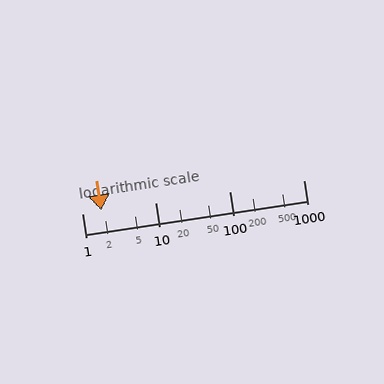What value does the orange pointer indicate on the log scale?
The pointer indicates approximately 1.8.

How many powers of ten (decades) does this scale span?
The scale spans 3 decades, from 1 to 1000.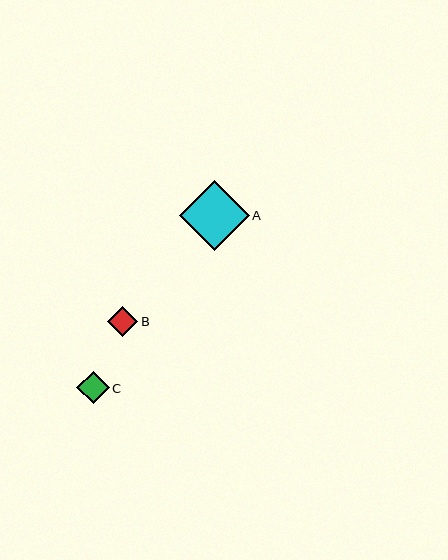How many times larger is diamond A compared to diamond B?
Diamond A is approximately 2.3 times the size of diamond B.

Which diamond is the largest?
Diamond A is the largest with a size of approximately 70 pixels.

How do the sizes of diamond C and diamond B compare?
Diamond C and diamond B are approximately the same size.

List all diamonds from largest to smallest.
From largest to smallest: A, C, B.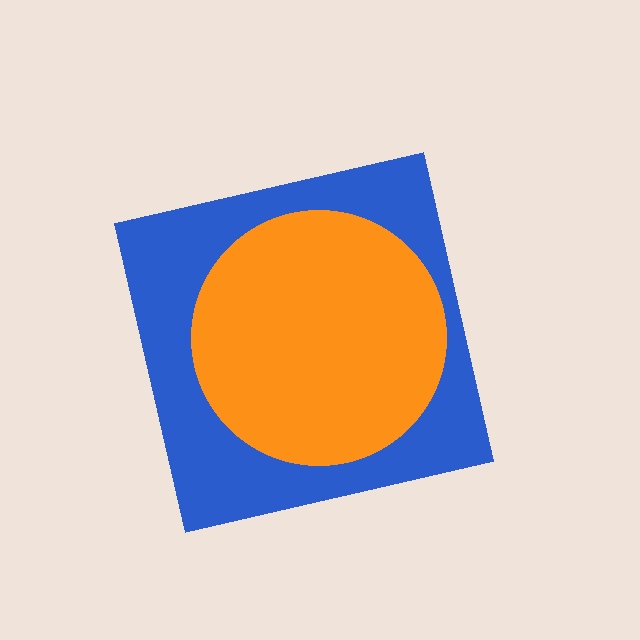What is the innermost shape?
The orange circle.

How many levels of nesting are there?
2.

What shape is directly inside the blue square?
The orange circle.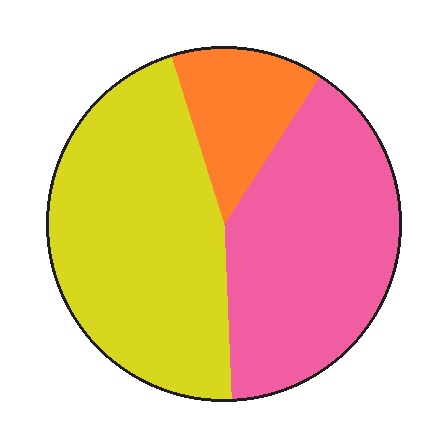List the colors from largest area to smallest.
From largest to smallest: yellow, pink, orange.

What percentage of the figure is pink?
Pink takes up between a third and a half of the figure.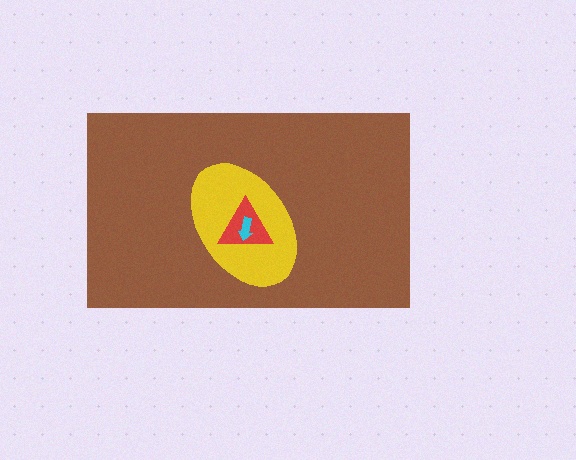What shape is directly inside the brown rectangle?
The yellow ellipse.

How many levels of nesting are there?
4.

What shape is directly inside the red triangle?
The cyan arrow.